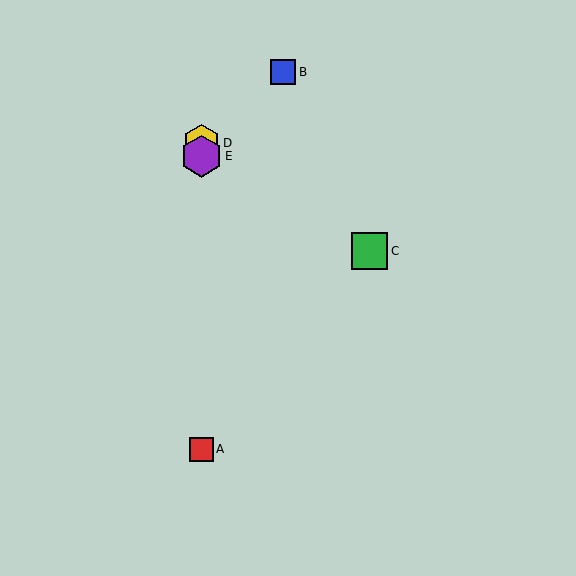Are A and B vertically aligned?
No, A is at x≈201 and B is at x≈283.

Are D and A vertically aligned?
Yes, both are at x≈201.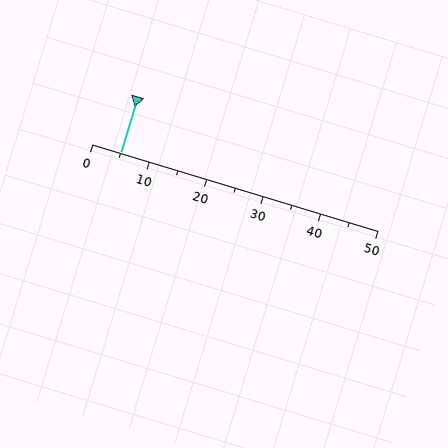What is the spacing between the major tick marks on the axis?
The major ticks are spaced 10 apart.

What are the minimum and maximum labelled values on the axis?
The axis runs from 0 to 50.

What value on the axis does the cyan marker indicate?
The marker indicates approximately 5.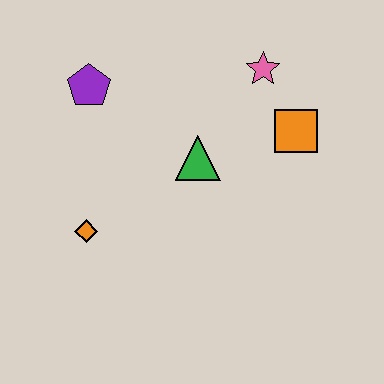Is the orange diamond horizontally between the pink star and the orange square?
No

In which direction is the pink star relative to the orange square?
The pink star is above the orange square.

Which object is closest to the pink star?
The orange square is closest to the pink star.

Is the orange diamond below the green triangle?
Yes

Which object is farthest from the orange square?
The orange diamond is farthest from the orange square.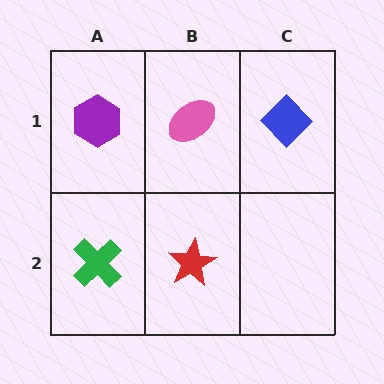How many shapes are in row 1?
3 shapes.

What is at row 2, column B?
A red star.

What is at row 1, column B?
A pink ellipse.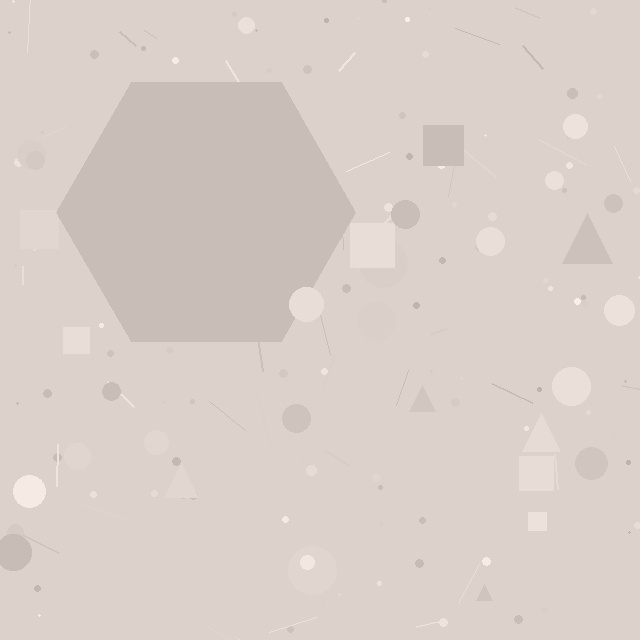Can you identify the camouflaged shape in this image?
The camouflaged shape is a hexagon.